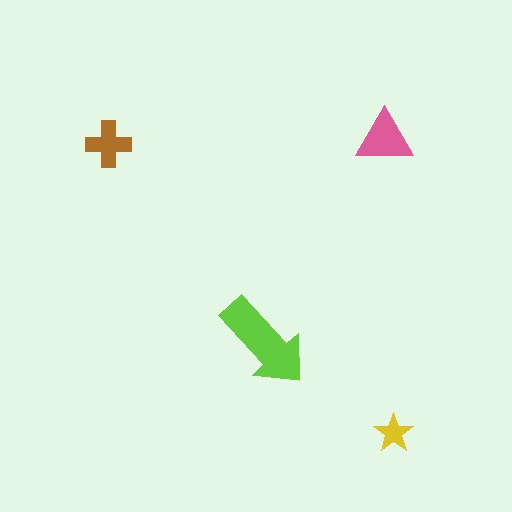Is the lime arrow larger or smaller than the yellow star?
Larger.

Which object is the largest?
The lime arrow.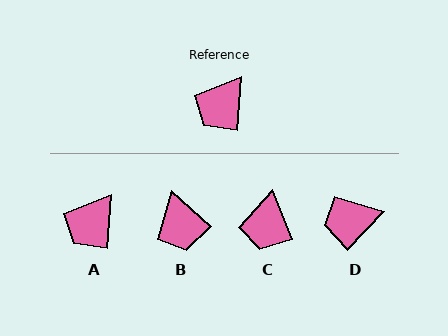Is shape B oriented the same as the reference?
No, it is off by about 52 degrees.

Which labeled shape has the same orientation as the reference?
A.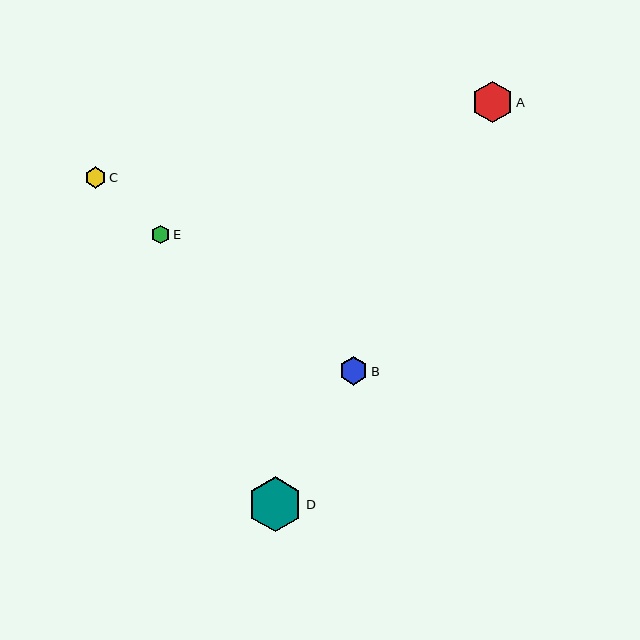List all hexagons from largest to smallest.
From largest to smallest: D, A, B, C, E.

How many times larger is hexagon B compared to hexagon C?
Hexagon B is approximately 1.3 times the size of hexagon C.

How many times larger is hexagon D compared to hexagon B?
Hexagon D is approximately 1.9 times the size of hexagon B.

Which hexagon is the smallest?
Hexagon E is the smallest with a size of approximately 19 pixels.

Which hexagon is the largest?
Hexagon D is the largest with a size of approximately 55 pixels.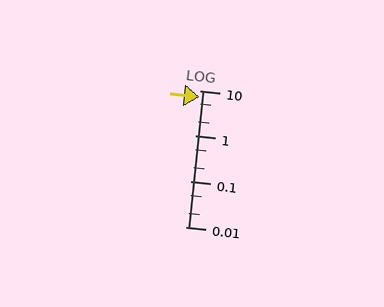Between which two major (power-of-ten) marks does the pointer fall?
The pointer is between 1 and 10.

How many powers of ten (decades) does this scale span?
The scale spans 3 decades, from 0.01 to 10.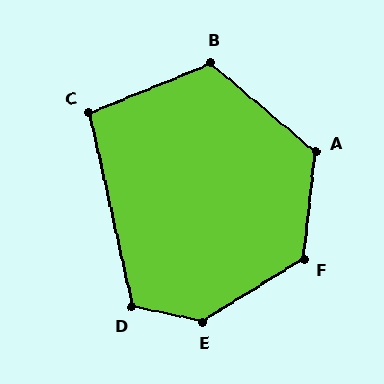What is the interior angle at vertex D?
Approximately 114 degrees (obtuse).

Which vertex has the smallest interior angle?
C, at approximately 100 degrees.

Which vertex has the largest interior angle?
E, at approximately 137 degrees.